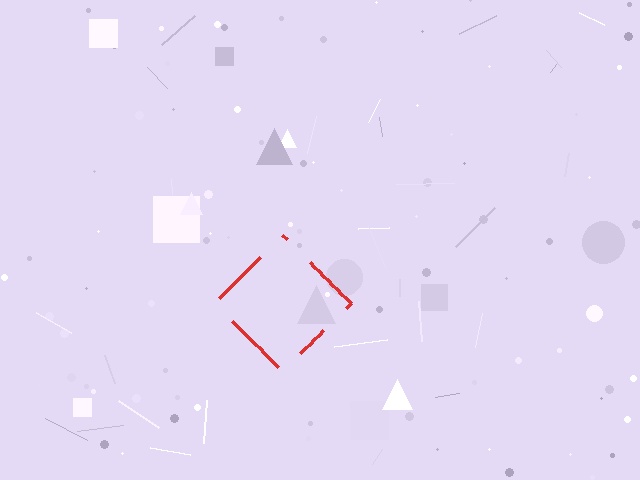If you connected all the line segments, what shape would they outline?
They would outline a diamond.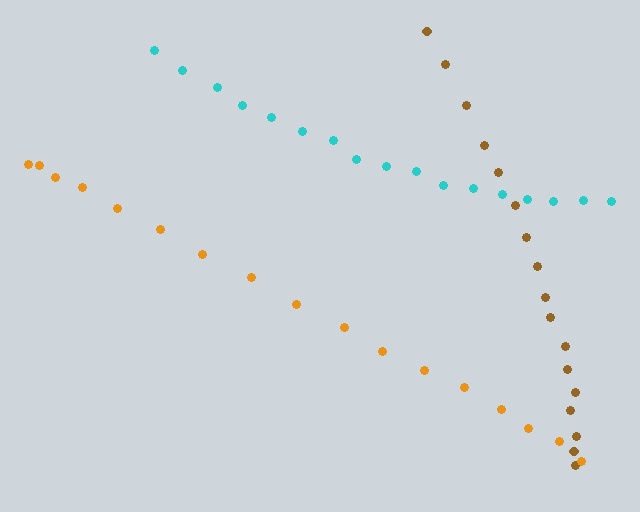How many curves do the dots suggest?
There are 3 distinct paths.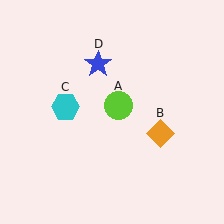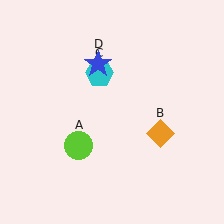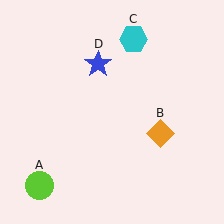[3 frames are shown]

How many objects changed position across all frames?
2 objects changed position: lime circle (object A), cyan hexagon (object C).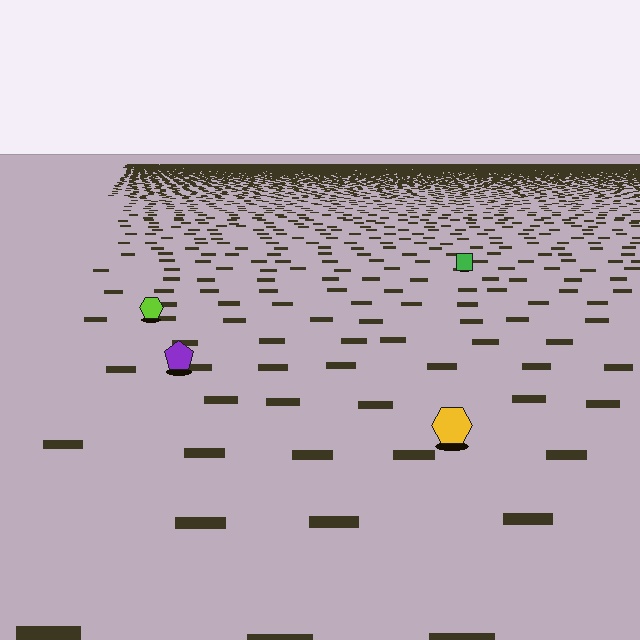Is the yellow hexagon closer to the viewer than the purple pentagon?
Yes. The yellow hexagon is closer — you can tell from the texture gradient: the ground texture is coarser near it.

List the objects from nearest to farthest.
From nearest to farthest: the yellow hexagon, the purple pentagon, the lime hexagon, the green square.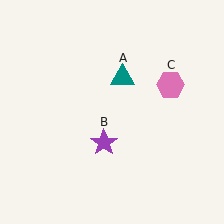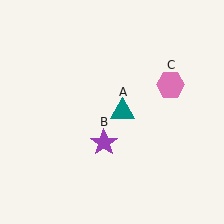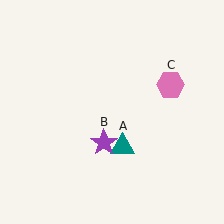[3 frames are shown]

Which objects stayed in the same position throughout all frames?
Purple star (object B) and pink hexagon (object C) remained stationary.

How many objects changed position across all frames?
1 object changed position: teal triangle (object A).